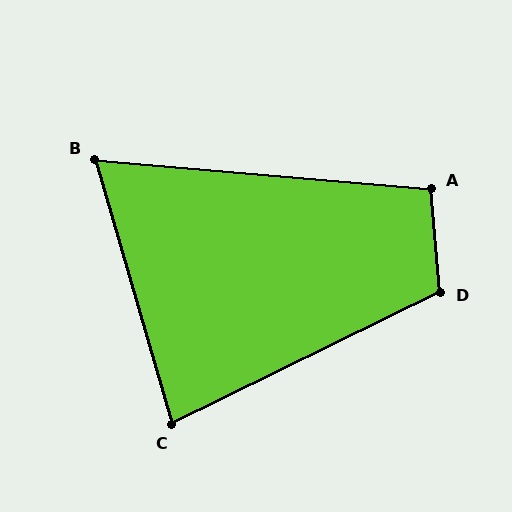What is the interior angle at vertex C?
Approximately 80 degrees (acute).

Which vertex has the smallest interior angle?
B, at approximately 69 degrees.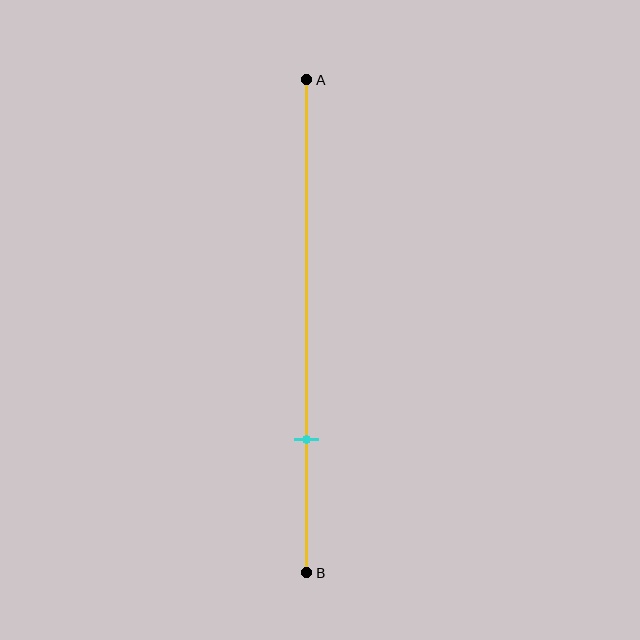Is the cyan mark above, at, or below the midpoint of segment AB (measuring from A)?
The cyan mark is below the midpoint of segment AB.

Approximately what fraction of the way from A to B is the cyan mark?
The cyan mark is approximately 75% of the way from A to B.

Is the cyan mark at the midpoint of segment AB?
No, the mark is at about 75% from A, not at the 50% midpoint.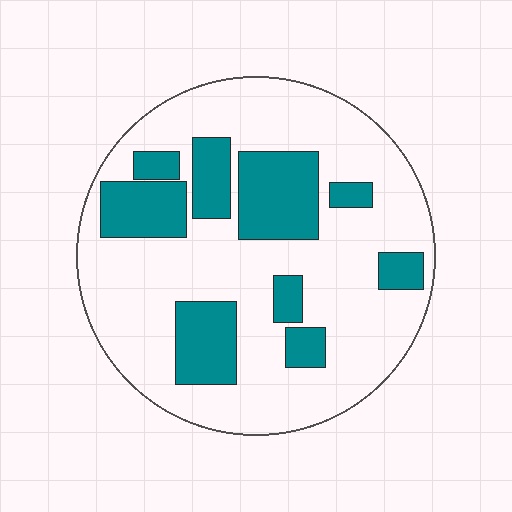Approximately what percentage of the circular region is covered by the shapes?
Approximately 25%.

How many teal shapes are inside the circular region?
9.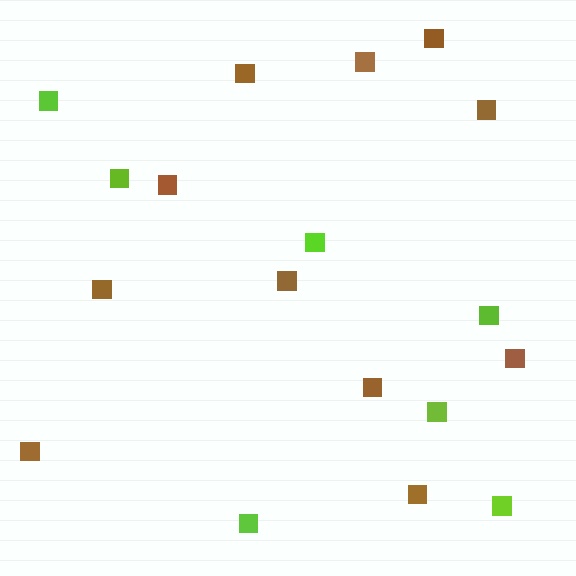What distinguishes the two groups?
There are 2 groups: one group of lime squares (7) and one group of brown squares (11).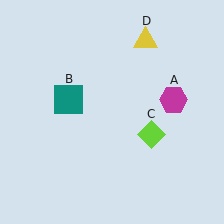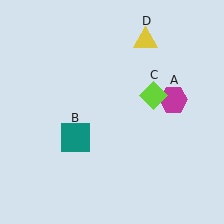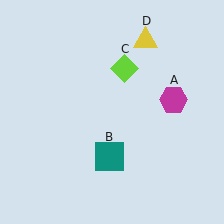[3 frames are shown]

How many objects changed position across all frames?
2 objects changed position: teal square (object B), lime diamond (object C).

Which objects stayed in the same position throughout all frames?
Magenta hexagon (object A) and yellow triangle (object D) remained stationary.